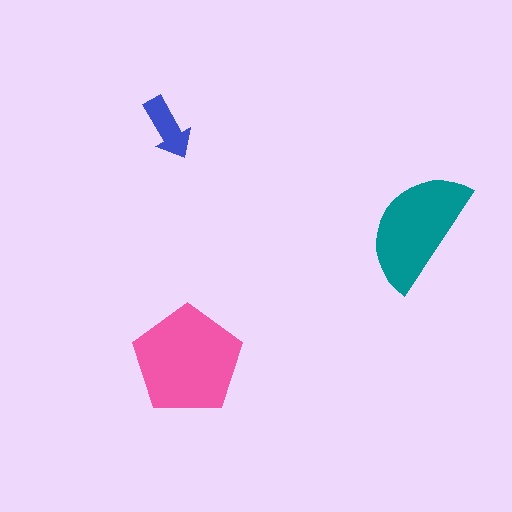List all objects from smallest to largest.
The blue arrow, the teal semicircle, the pink pentagon.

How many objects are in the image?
There are 3 objects in the image.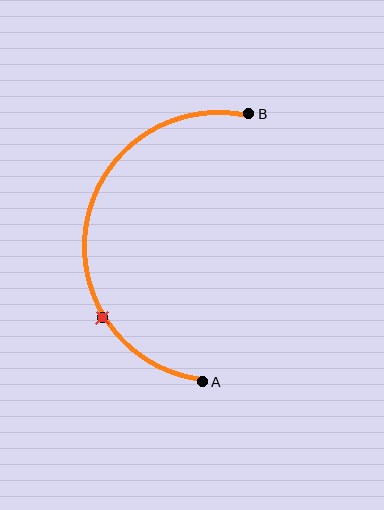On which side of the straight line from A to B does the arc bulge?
The arc bulges to the left of the straight line connecting A and B.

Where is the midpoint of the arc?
The arc midpoint is the point on the curve farthest from the straight line joining A and B. It sits to the left of that line.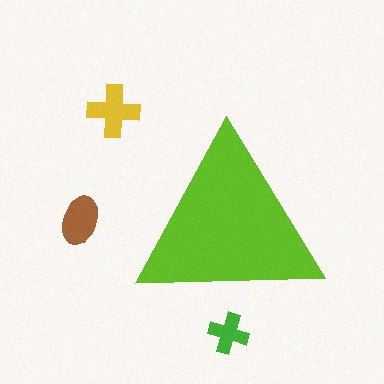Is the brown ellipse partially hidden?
No, the brown ellipse is fully visible.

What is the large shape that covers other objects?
A lime triangle.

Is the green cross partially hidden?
Yes, the green cross is partially hidden behind the lime triangle.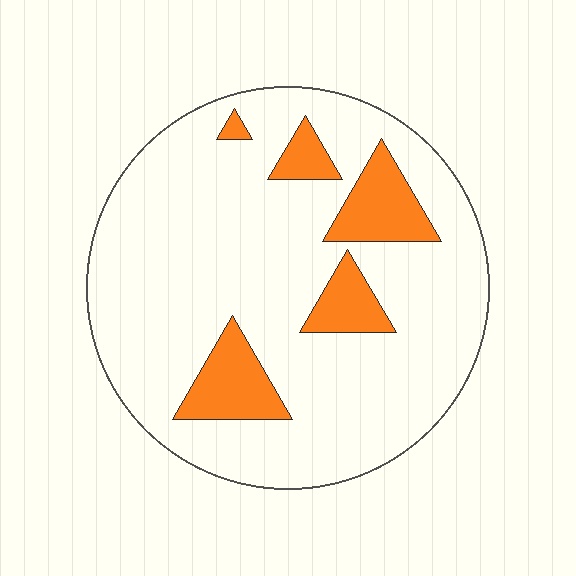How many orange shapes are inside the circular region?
5.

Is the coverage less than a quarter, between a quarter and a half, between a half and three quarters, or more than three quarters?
Less than a quarter.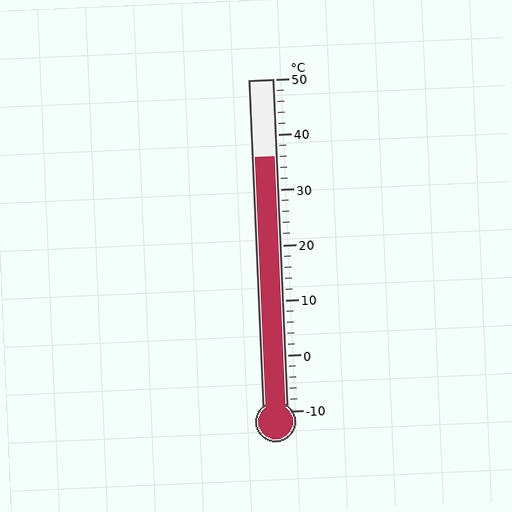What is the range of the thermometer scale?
The thermometer scale ranges from -10°C to 50°C.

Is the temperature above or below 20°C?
The temperature is above 20°C.